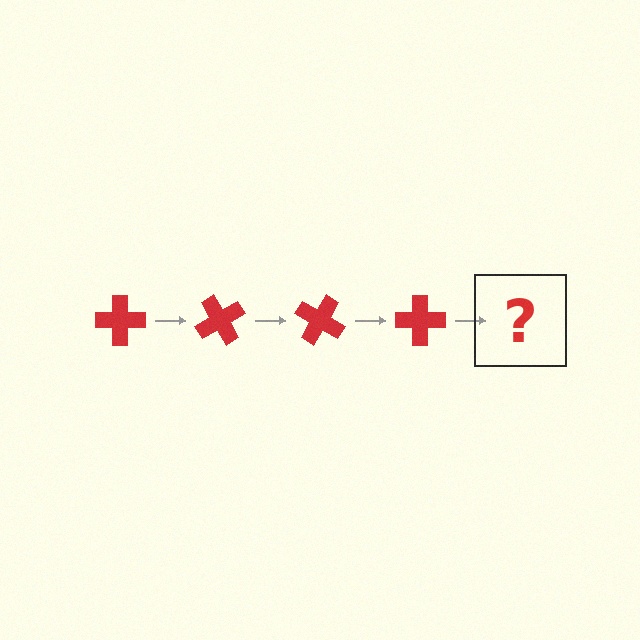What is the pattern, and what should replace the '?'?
The pattern is that the cross rotates 60 degrees each step. The '?' should be a red cross rotated 240 degrees.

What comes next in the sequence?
The next element should be a red cross rotated 240 degrees.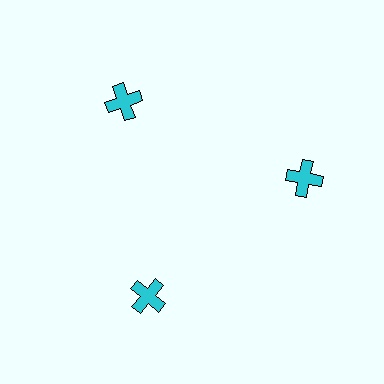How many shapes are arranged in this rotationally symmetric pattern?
There are 3 shapes, arranged in 3 groups of 1.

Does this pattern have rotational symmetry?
Yes, this pattern has 3-fold rotational symmetry. It looks the same after rotating 120 degrees around the center.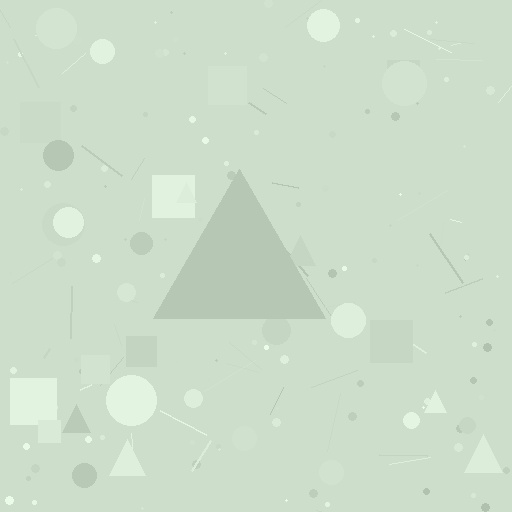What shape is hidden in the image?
A triangle is hidden in the image.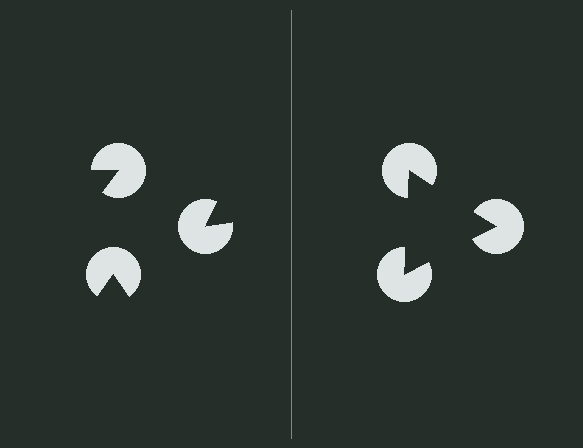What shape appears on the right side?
An illusory triangle.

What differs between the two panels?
The pac-man discs are positioned identically on both sides; only the wedge orientations differ. On the right they align to a triangle; on the left they are misaligned.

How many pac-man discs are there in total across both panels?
6 — 3 on each side.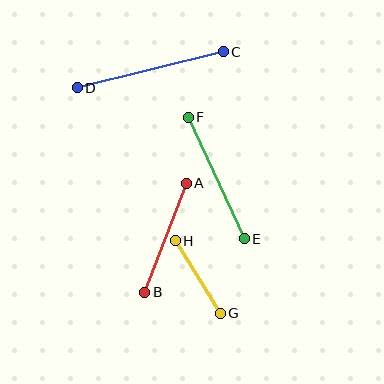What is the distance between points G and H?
The distance is approximately 86 pixels.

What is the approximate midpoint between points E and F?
The midpoint is at approximately (216, 178) pixels.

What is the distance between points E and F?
The distance is approximately 134 pixels.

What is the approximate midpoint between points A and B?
The midpoint is at approximately (166, 238) pixels.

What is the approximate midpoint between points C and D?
The midpoint is at approximately (150, 70) pixels.